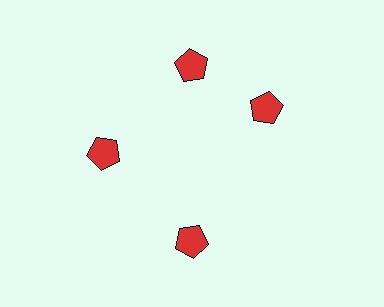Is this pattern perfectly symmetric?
No. The 4 red pentagons are arranged in a ring, but one element near the 3 o'clock position is rotated out of alignment along the ring, breaking the 4-fold rotational symmetry.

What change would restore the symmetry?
The symmetry would be restored by rotating it back into even spacing with its neighbors so that all 4 pentagons sit at equal angles and equal distance from the center.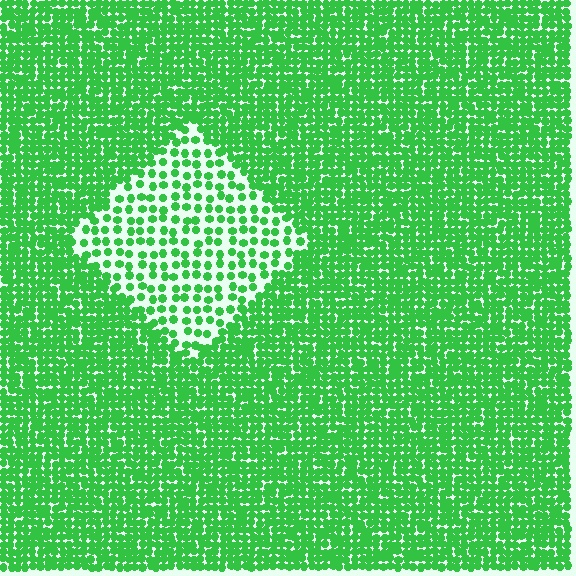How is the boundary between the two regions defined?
The boundary is defined by a change in element density (approximately 2.4x ratio). All elements are the same color, size, and shape.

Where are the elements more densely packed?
The elements are more densely packed outside the diamond boundary.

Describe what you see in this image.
The image contains small green elements arranged at two different densities. A diamond-shaped region is visible where the elements are less densely packed than the surrounding area.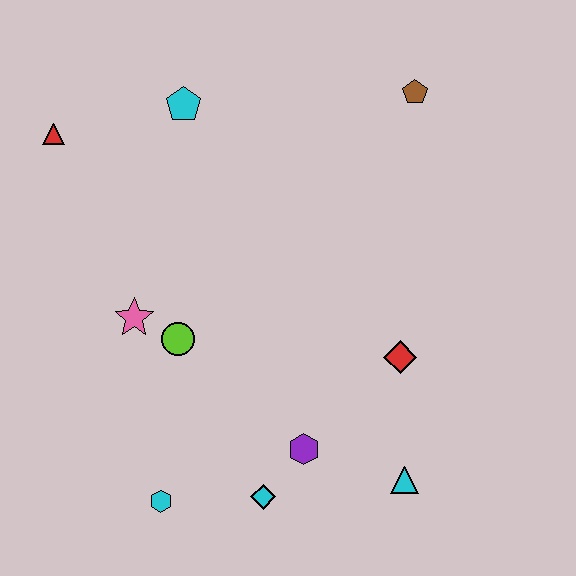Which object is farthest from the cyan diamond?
The brown pentagon is farthest from the cyan diamond.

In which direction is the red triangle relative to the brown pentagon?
The red triangle is to the left of the brown pentagon.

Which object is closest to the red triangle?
The cyan pentagon is closest to the red triangle.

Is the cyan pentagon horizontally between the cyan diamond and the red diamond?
No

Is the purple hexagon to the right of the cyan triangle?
No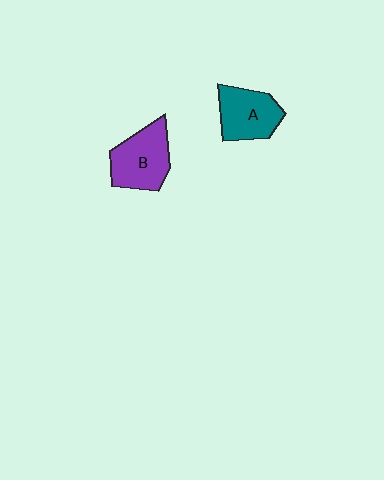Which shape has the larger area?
Shape B (purple).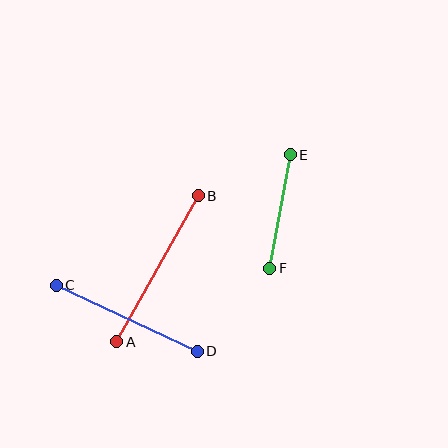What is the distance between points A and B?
The distance is approximately 167 pixels.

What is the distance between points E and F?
The distance is approximately 116 pixels.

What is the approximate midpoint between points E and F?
The midpoint is at approximately (280, 211) pixels.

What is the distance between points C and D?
The distance is approximately 156 pixels.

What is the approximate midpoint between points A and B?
The midpoint is at approximately (157, 269) pixels.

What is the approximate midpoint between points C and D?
The midpoint is at approximately (127, 318) pixels.